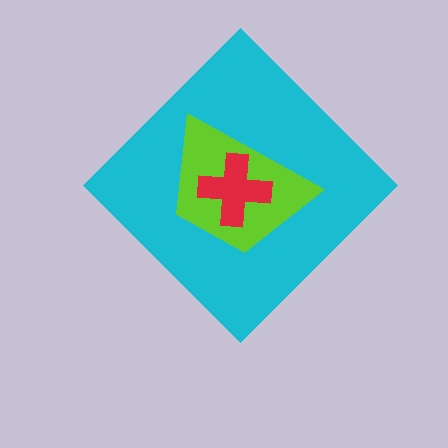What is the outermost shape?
The cyan diamond.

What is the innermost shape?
The red cross.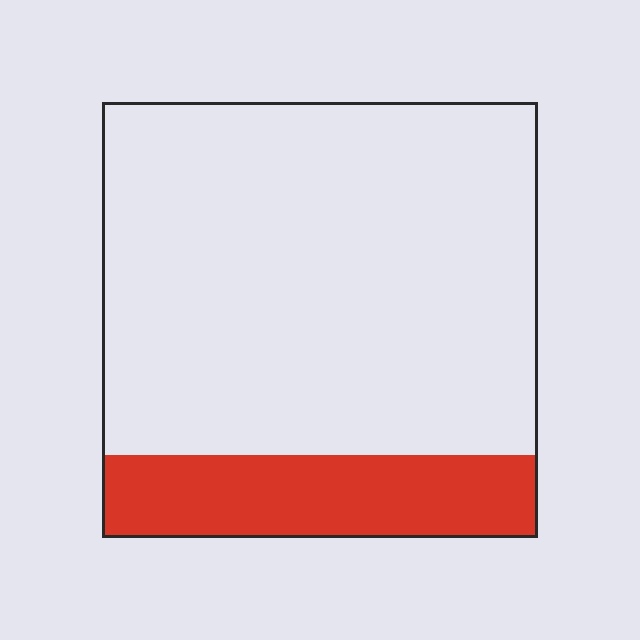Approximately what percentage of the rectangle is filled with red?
Approximately 20%.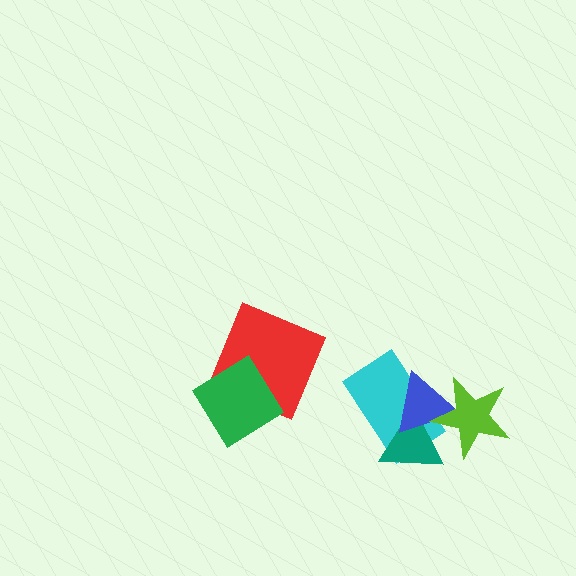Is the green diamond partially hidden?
No, no other shape covers it.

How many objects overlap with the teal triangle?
3 objects overlap with the teal triangle.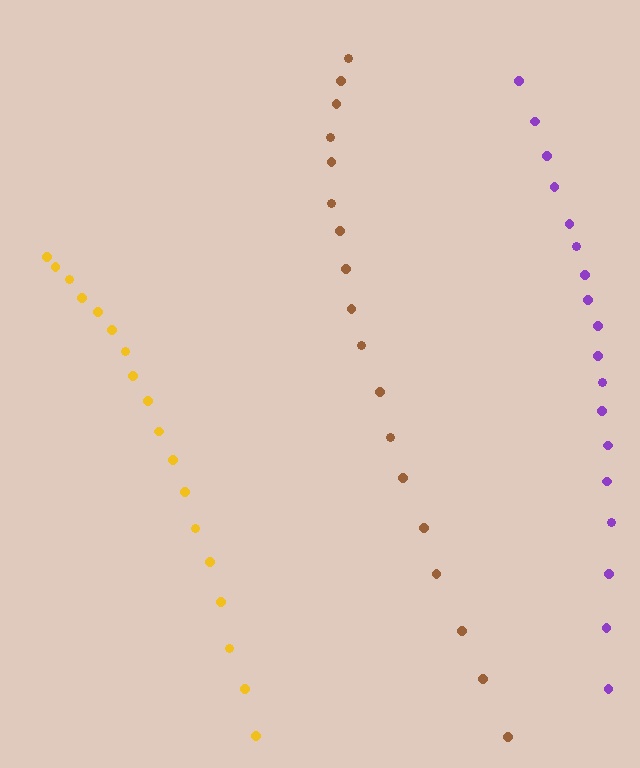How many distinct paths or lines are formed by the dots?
There are 3 distinct paths.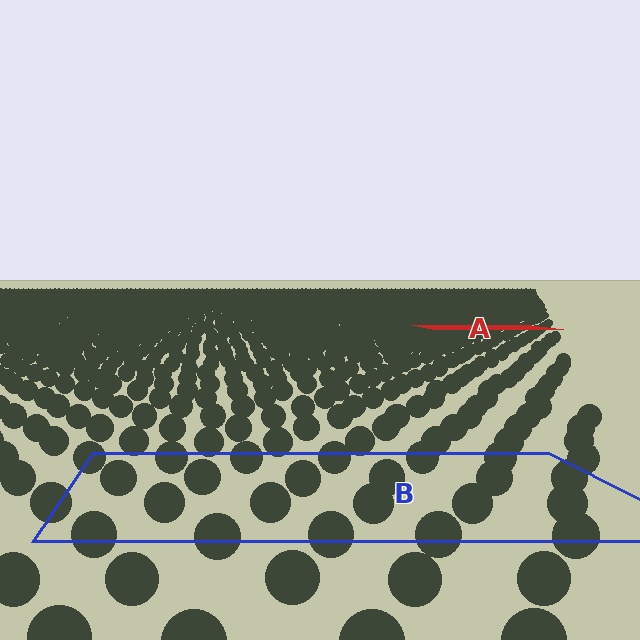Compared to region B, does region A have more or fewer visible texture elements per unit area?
Region A has more texture elements per unit area — they are packed more densely because it is farther away.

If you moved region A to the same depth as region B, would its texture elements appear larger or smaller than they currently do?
They would appear larger. At a closer depth, the same texture elements are projected at a bigger on-screen size.